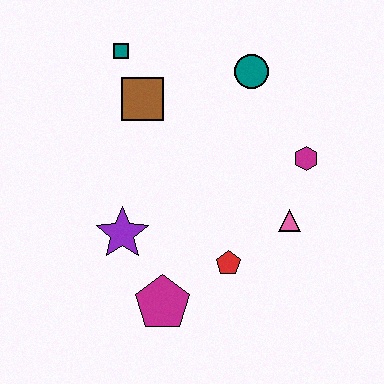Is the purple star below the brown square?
Yes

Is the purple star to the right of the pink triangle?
No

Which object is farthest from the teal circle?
The magenta pentagon is farthest from the teal circle.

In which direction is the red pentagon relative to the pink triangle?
The red pentagon is to the left of the pink triangle.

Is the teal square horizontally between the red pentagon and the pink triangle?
No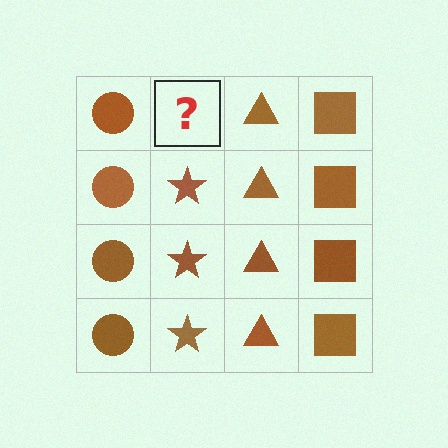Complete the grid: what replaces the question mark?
The question mark should be replaced with a brown star.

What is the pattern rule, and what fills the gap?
The rule is that each column has a consistent shape. The gap should be filled with a brown star.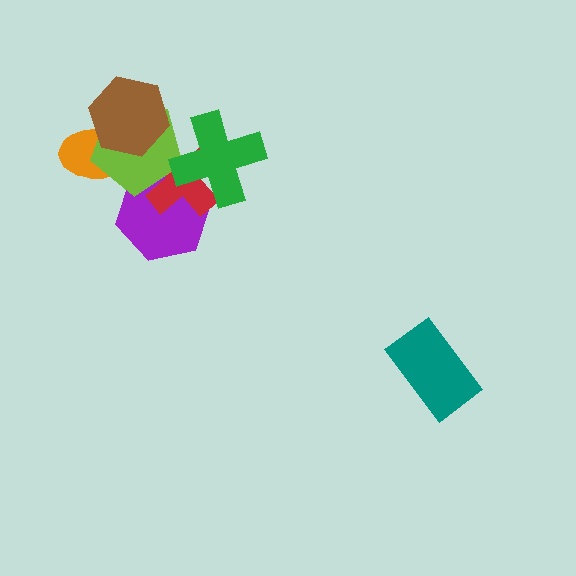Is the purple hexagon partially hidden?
Yes, it is partially covered by another shape.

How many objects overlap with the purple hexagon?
3 objects overlap with the purple hexagon.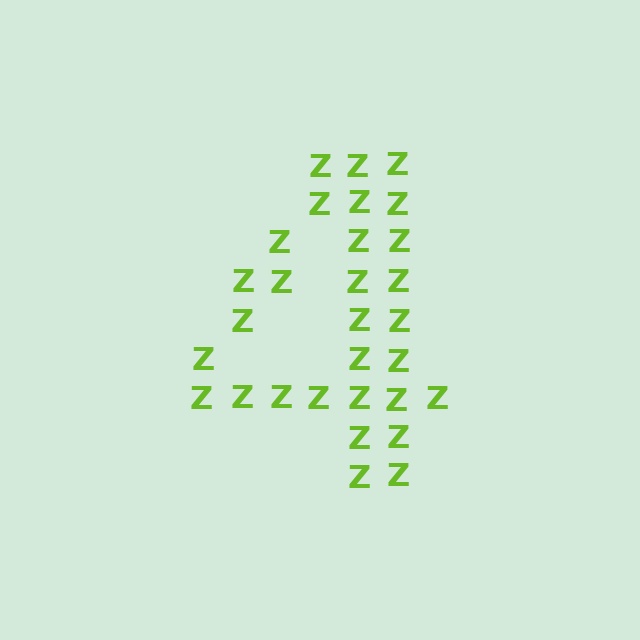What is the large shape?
The large shape is the digit 4.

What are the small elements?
The small elements are letter Z's.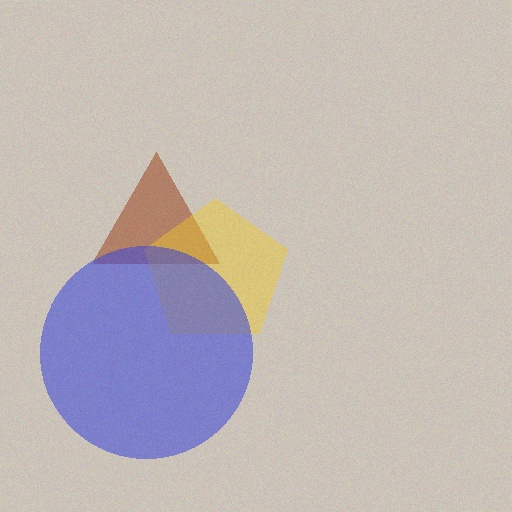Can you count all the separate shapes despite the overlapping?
Yes, there are 3 separate shapes.